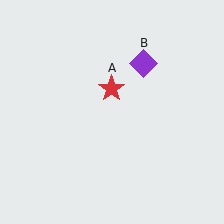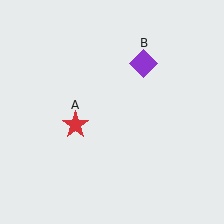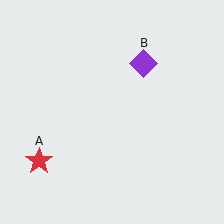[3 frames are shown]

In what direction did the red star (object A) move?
The red star (object A) moved down and to the left.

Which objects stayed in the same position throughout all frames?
Purple diamond (object B) remained stationary.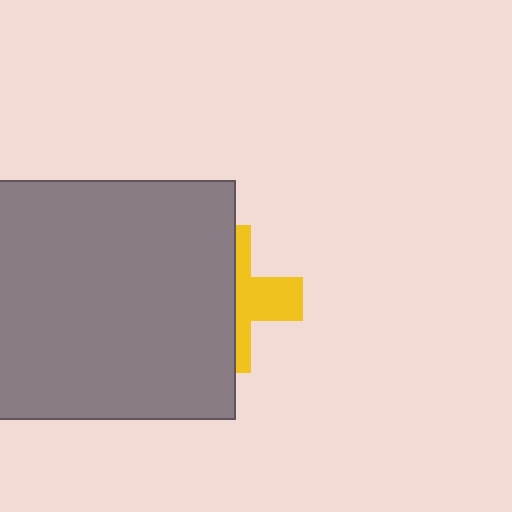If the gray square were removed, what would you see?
You would see the complete yellow cross.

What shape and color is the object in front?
The object in front is a gray square.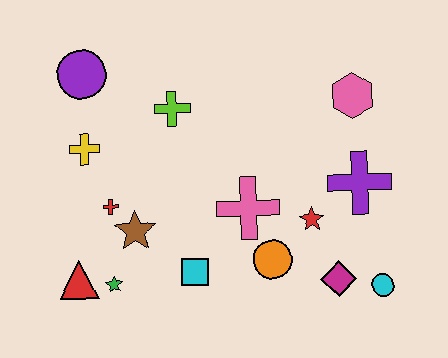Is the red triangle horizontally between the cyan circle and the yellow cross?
No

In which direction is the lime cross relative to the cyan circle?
The lime cross is to the left of the cyan circle.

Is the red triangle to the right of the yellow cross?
No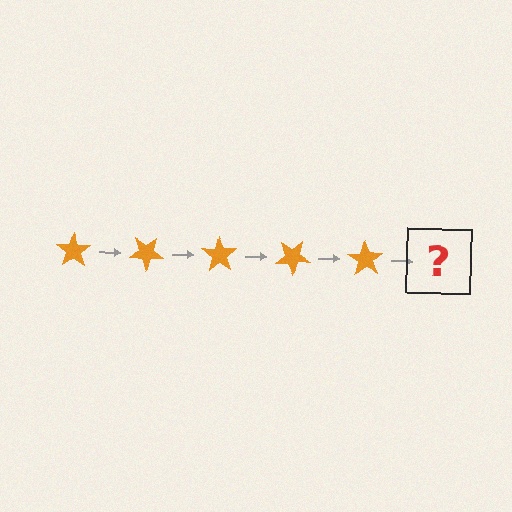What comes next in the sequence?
The next element should be an orange star rotated 175 degrees.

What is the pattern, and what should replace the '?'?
The pattern is that the star rotates 35 degrees each step. The '?' should be an orange star rotated 175 degrees.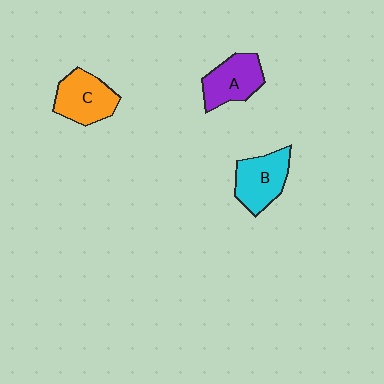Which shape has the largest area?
Shape C (orange).